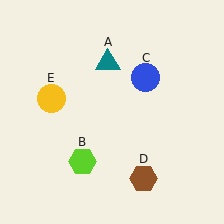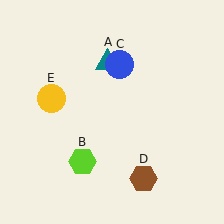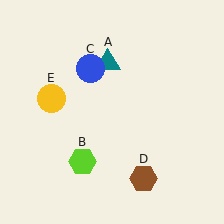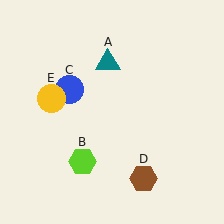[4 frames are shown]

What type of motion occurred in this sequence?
The blue circle (object C) rotated counterclockwise around the center of the scene.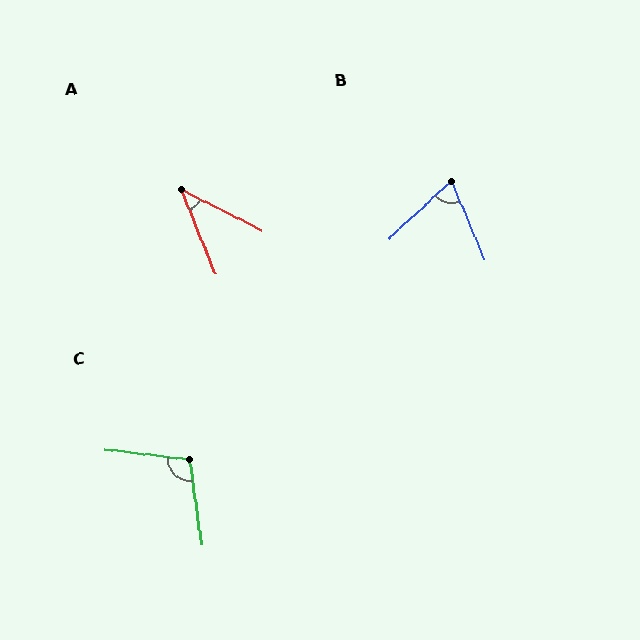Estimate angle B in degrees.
Approximately 70 degrees.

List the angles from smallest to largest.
A (41°), B (70°), C (105°).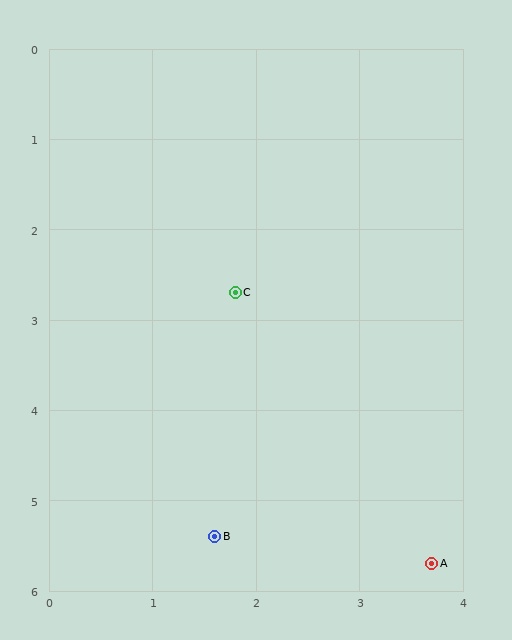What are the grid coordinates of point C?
Point C is at approximately (1.8, 2.7).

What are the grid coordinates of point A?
Point A is at approximately (3.7, 5.7).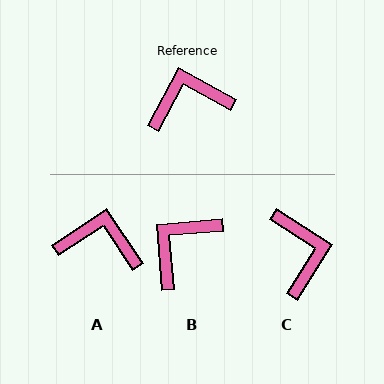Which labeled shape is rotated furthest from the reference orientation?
C, about 94 degrees away.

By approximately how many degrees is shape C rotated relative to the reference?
Approximately 94 degrees clockwise.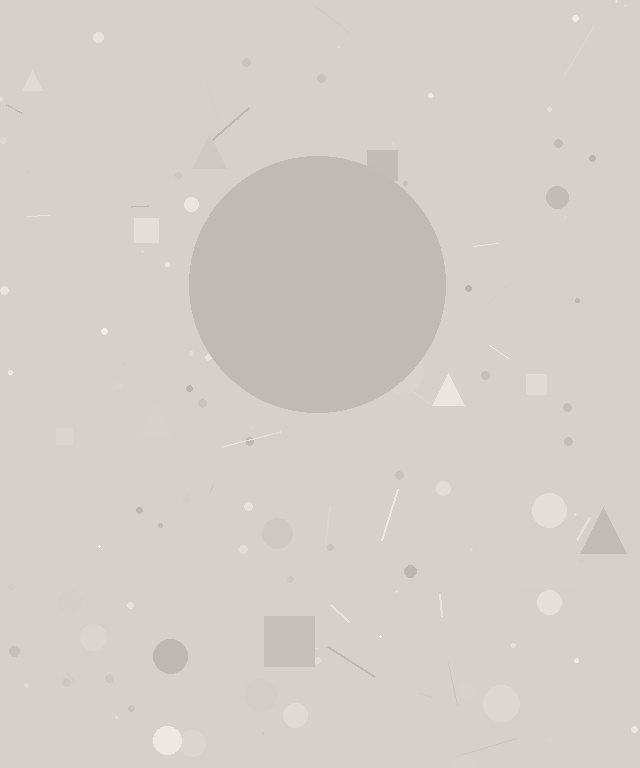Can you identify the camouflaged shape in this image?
The camouflaged shape is a circle.